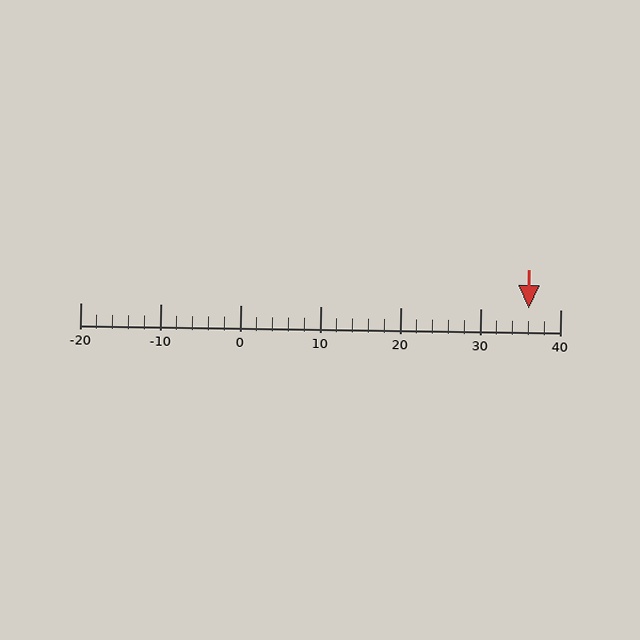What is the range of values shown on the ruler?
The ruler shows values from -20 to 40.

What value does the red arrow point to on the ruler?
The red arrow points to approximately 36.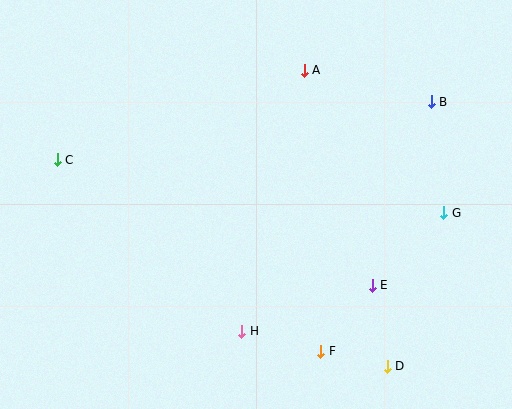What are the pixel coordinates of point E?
Point E is at (372, 285).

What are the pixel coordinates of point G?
Point G is at (444, 213).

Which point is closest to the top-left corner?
Point C is closest to the top-left corner.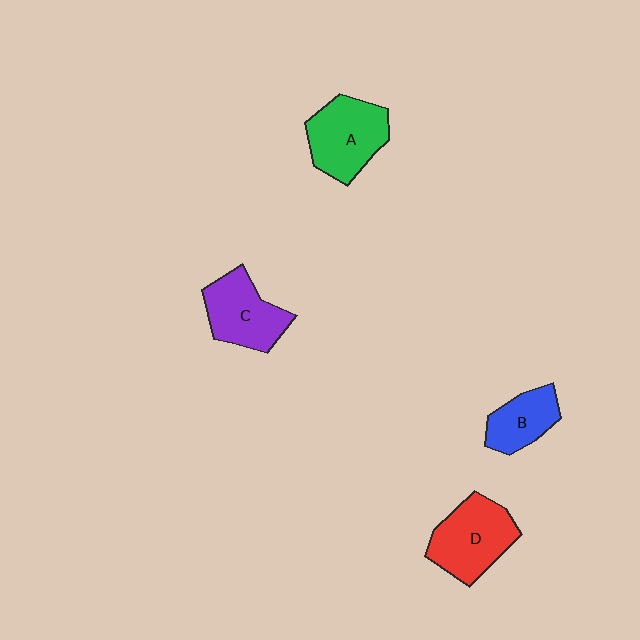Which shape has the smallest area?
Shape B (blue).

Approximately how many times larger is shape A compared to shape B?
Approximately 1.5 times.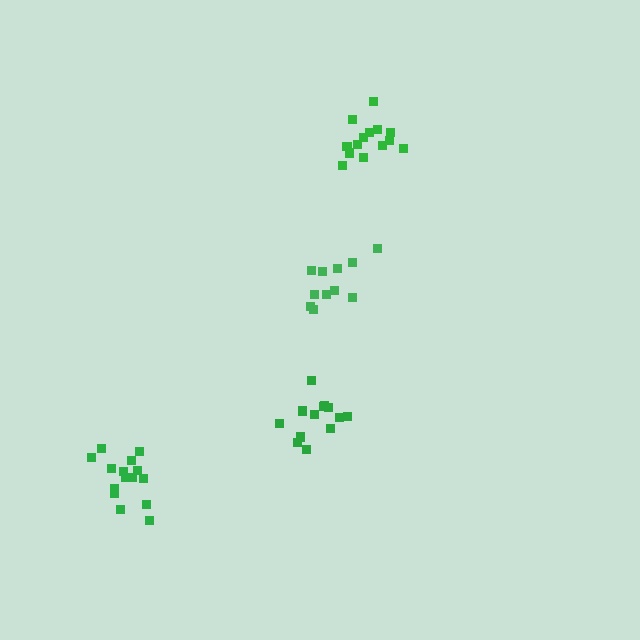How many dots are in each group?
Group 1: 15 dots, Group 2: 11 dots, Group 3: 13 dots, Group 4: 14 dots (53 total).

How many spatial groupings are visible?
There are 4 spatial groupings.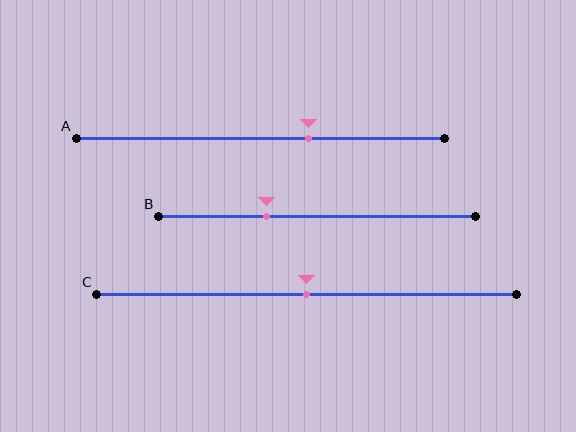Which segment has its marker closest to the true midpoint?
Segment C has its marker closest to the true midpoint.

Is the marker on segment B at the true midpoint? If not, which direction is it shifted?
No, the marker on segment B is shifted to the left by about 16% of the segment length.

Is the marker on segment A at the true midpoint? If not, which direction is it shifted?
No, the marker on segment A is shifted to the right by about 13% of the segment length.